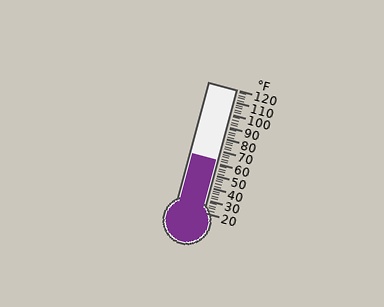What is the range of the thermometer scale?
The thermometer scale ranges from 20°F to 120°F.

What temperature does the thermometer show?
The thermometer shows approximately 62°F.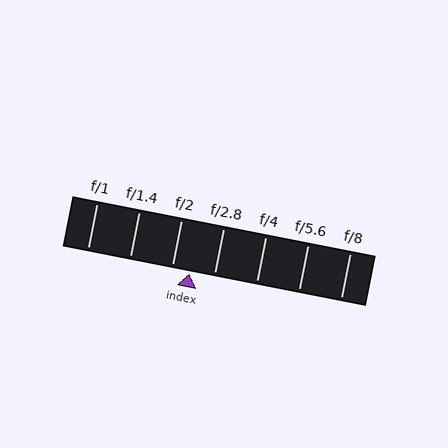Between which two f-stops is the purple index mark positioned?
The index mark is between f/2 and f/2.8.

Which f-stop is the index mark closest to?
The index mark is closest to f/2.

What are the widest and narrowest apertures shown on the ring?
The widest aperture shown is f/1 and the narrowest is f/8.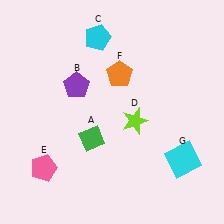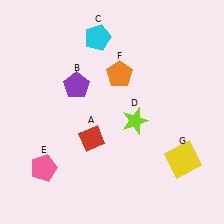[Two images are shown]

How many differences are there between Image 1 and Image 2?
There are 2 differences between the two images.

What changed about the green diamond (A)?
In Image 1, A is green. In Image 2, it changed to red.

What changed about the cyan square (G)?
In Image 1, G is cyan. In Image 2, it changed to yellow.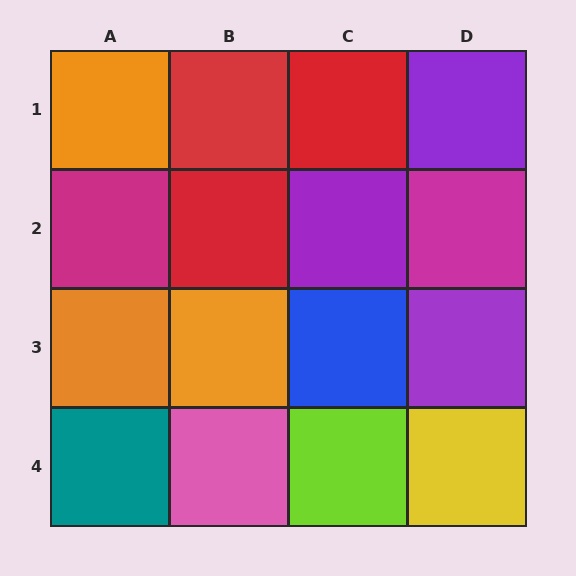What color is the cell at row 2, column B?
Red.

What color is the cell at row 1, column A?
Orange.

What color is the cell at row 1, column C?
Red.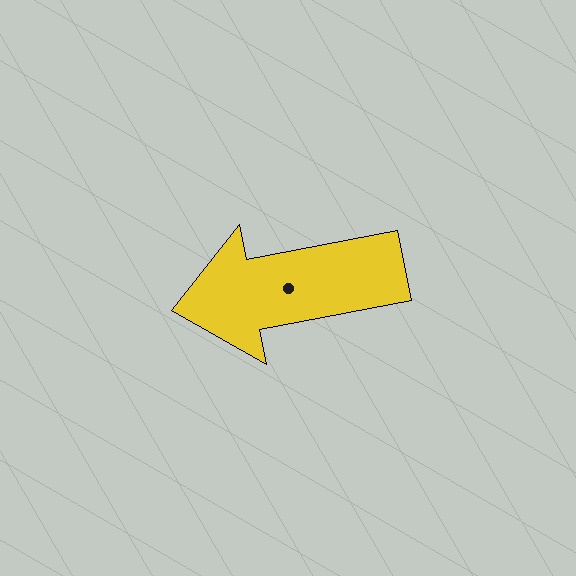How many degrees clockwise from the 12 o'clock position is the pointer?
Approximately 259 degrees.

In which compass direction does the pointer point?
West.